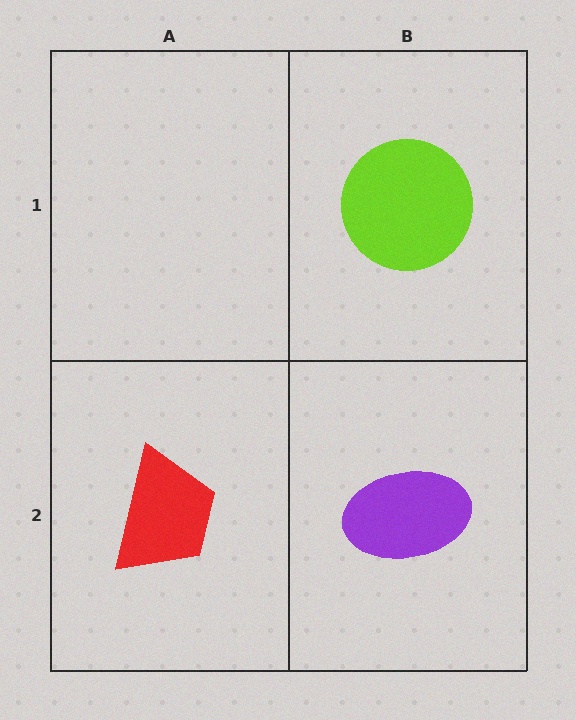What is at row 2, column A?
A red trapezoid.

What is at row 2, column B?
A purple ellipse.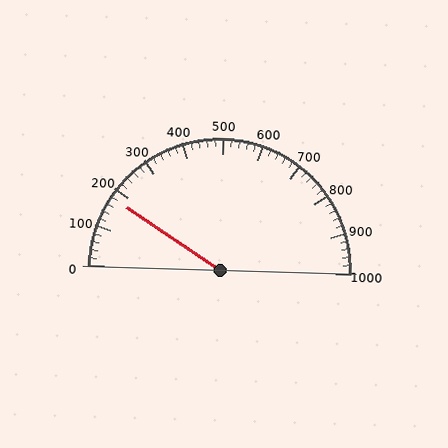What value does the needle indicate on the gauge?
The needle indicates approximately 180.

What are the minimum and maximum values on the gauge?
The gauge ranges from 0 to 1000.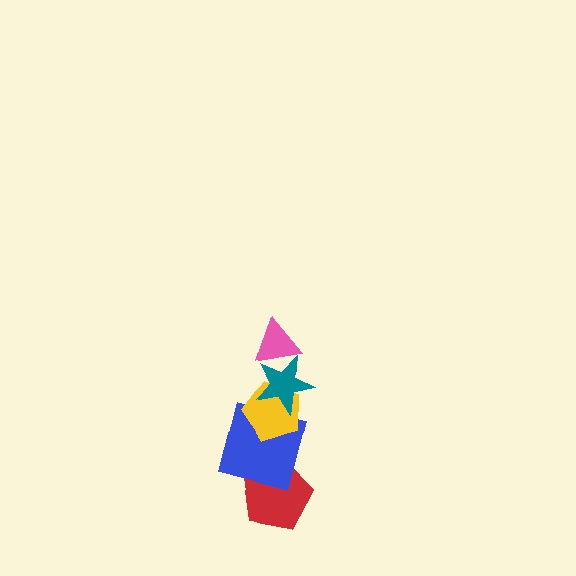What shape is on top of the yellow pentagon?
The teal star is on top of the yellow pentagon.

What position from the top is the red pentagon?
The red pentagon is 5th from the top.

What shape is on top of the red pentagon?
The blue square is on top of the red pentagon.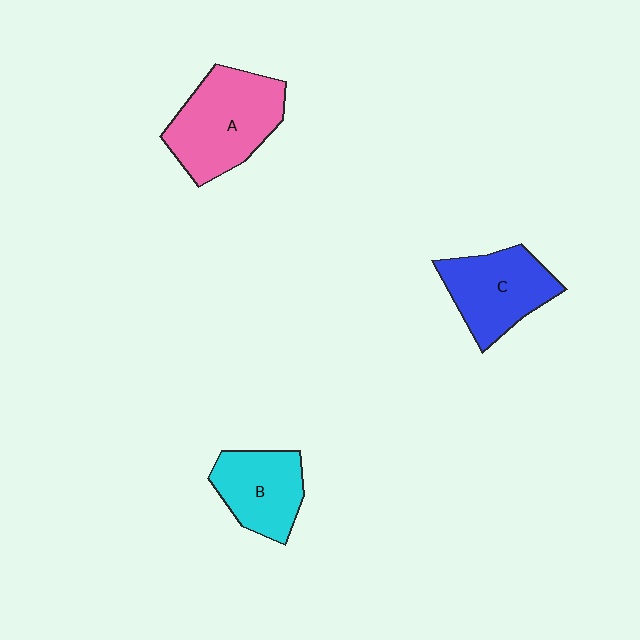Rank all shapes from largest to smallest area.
From largest to smallest: A (pink), C (blue), B (cyan).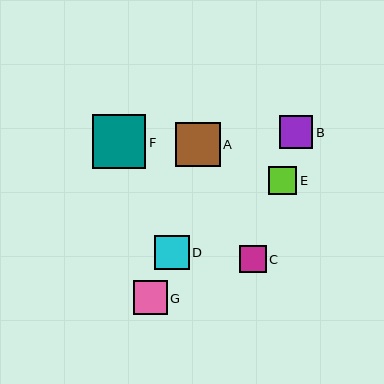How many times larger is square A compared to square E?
Square A is approximately 1.6 times the size of square E.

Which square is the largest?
Square F is the largest with a size of approximately 54 pixels.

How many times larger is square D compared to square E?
Square D is approximately 1.2 times the size of square E.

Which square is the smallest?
Square C is the smallest with a size of approximately 27 pixels.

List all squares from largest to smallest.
From largest to smallest: F, A, D, G, B, E, C.